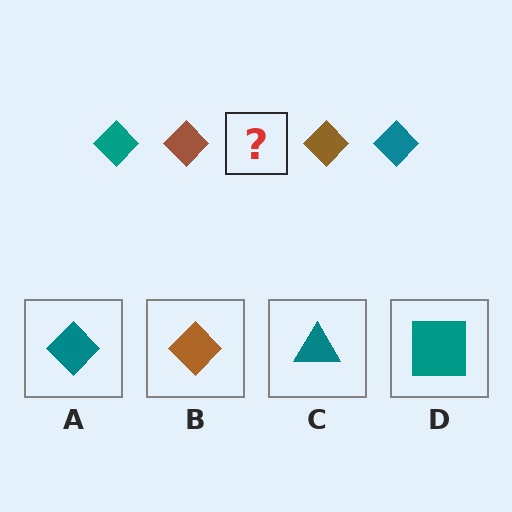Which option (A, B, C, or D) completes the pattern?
A.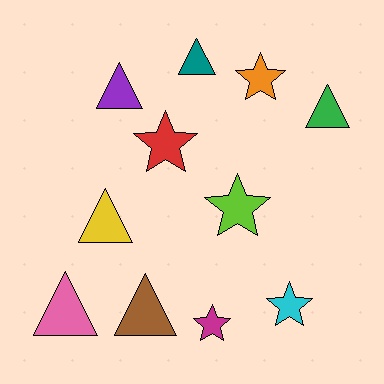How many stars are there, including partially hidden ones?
There are 5 stars.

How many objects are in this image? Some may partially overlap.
There are 11 objects.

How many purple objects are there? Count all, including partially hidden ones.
There is 1 purple object.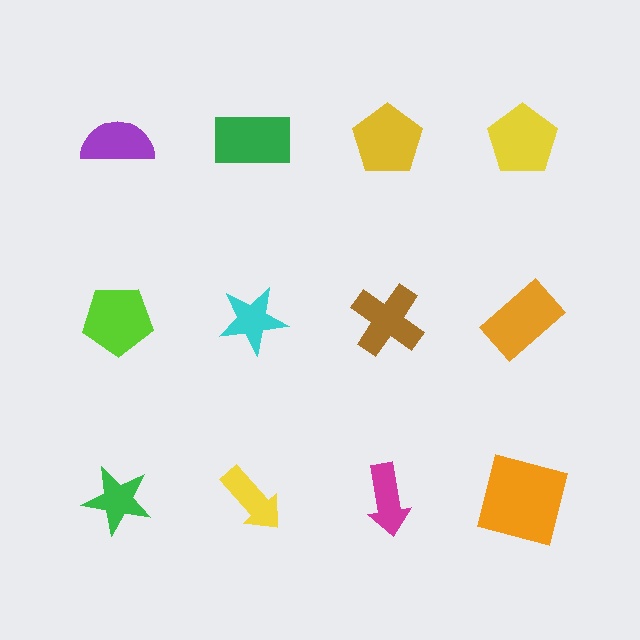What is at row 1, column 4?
A yellow pentagon.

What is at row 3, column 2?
A yellow arrow.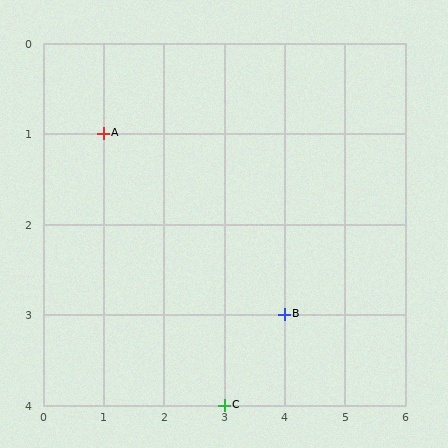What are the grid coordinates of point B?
Point B is at grid coordinates (4, 3).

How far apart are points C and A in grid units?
Points C and A are 2 columns and 3 rows apart (about 3.6 grid units diagonally).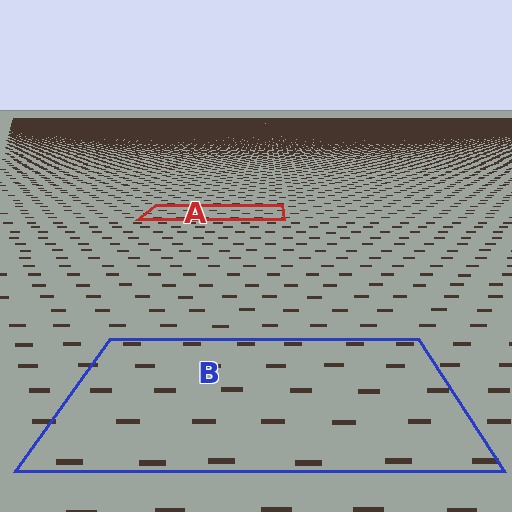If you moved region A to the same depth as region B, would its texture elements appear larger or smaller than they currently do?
They would appear larger. At a closer depth, the same texture elements are projected at a bigger on-screen size.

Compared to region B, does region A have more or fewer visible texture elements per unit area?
Region A has more texture elements per unit area — they are packed more densely because it is farther away.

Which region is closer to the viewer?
Region B is closer. The texture elements there are larger and more spread out.